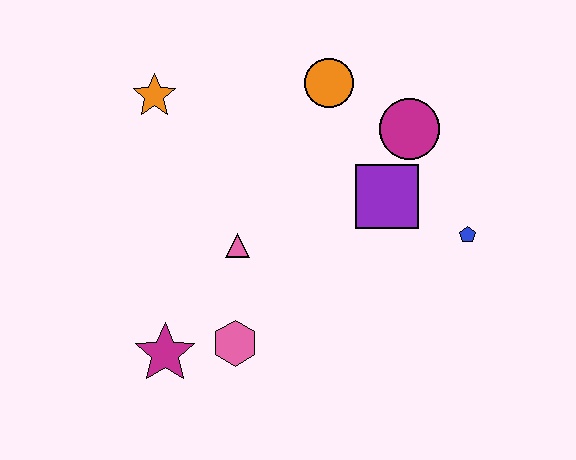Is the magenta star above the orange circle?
No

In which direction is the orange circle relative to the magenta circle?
The orange circle is to the left of the magenta circle.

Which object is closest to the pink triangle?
The pink hexagon is closest to the pink triangle.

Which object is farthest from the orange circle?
The magenta star is farthest from the orange circle.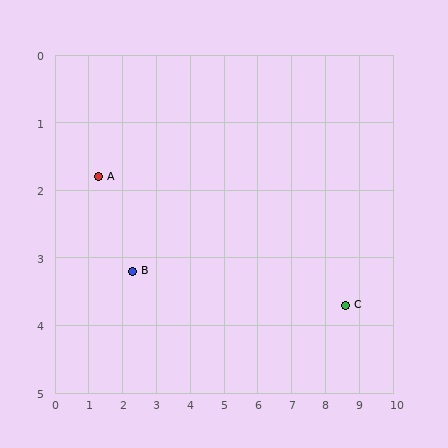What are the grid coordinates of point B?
Point B is at approximately (2.3, 3.2).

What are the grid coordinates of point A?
Point A is at approximately (1.3, 1.8).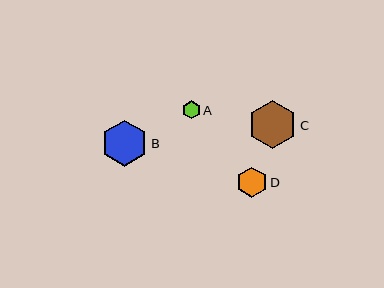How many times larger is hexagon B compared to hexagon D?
Hexagon B is approximately 1.5 times the size of hexagon D.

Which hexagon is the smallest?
Hexagon A is the smallest with a size of approximately 18 pixels.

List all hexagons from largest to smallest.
From largest to smallest: C, B, D, A.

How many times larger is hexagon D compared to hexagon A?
Hexagon D is approximately 1.7 times the size of hexagon A.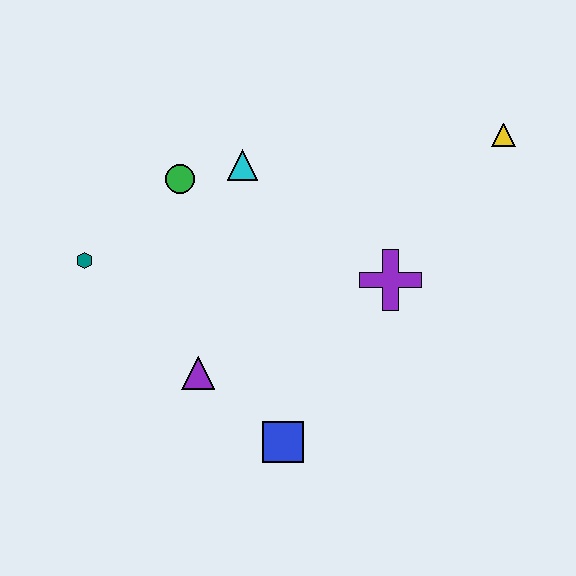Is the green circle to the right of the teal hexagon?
Yes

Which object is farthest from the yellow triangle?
The teal hexagon is farthest from the yellow triangle.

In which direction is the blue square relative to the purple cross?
The blue square is below the purple cross.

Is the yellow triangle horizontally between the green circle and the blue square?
No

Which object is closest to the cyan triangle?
The green circle is closest to the cyan triangle.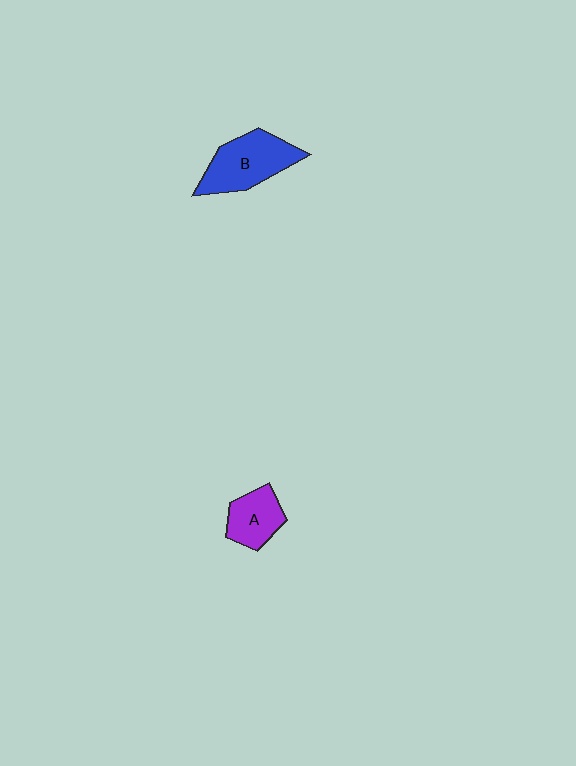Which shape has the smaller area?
Shape A (purple).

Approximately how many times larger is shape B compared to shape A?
Approximately 1.6 times.